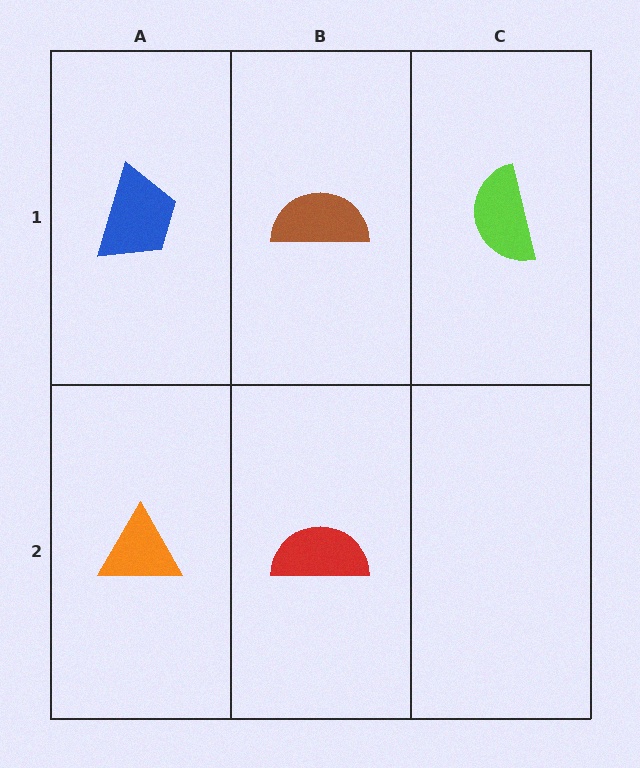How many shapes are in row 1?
3 shapes.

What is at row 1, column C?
A lime semicircle.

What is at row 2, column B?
A red semicircle.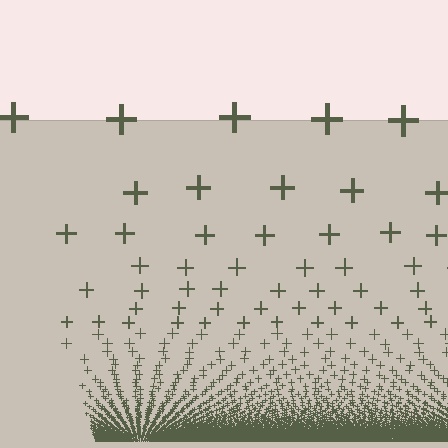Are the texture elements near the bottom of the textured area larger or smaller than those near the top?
Smaller. The gradient is inverted — elements near the bottom are smaller and denser.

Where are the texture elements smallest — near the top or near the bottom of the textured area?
Near the bottom.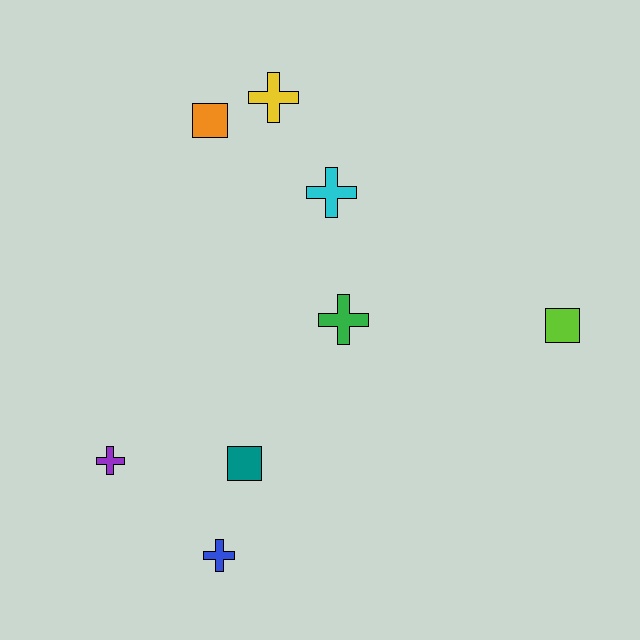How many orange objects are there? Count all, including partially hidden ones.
There is 1 orange object.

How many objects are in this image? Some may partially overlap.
There are 8 objects.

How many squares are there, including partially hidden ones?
There are 3 squares.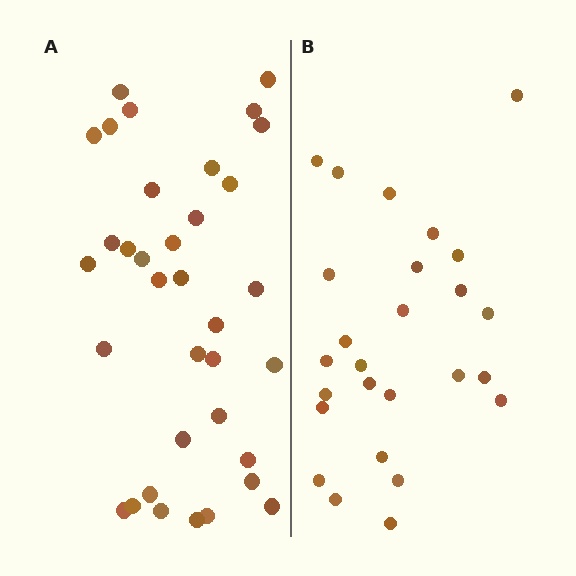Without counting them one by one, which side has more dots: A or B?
Region A (the left region) has more dots.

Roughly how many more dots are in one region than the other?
Region A has roughly 8 or so more dots than region B.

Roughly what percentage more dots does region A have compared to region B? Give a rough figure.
About 35% more.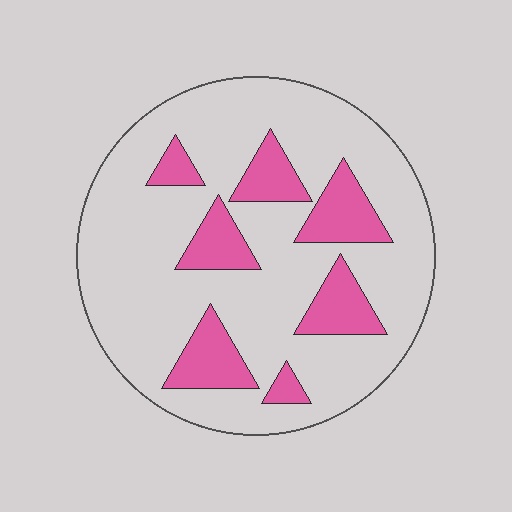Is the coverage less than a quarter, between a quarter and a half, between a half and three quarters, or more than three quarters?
Less than a quarter.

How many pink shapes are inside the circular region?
7.